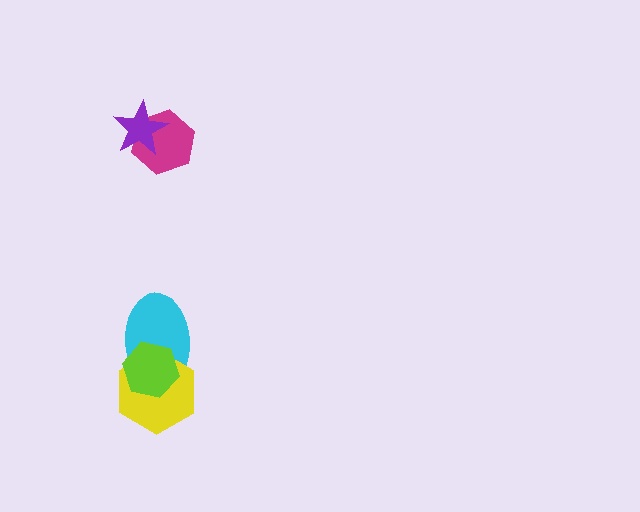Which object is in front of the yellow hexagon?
The lime hexagon is in front of the yellow hexagon.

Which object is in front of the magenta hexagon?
The purple star is in front of the magenta hexagon.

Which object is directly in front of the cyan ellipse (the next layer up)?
The yellow hexagon is directly in front of the cyan ellipse.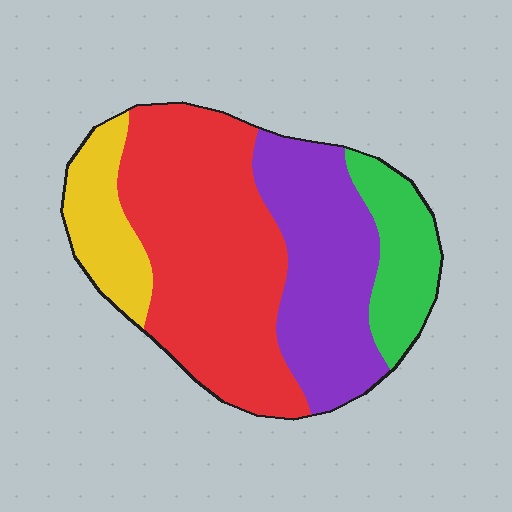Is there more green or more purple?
Purple.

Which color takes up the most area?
Red, at roughly 45%.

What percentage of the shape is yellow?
Yellow takes up about one eighth (1/8) of the shape.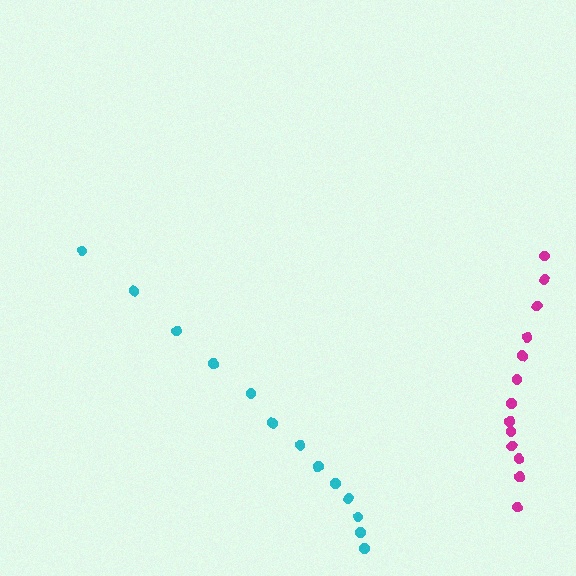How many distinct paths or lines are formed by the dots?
There are 2 distinct paths.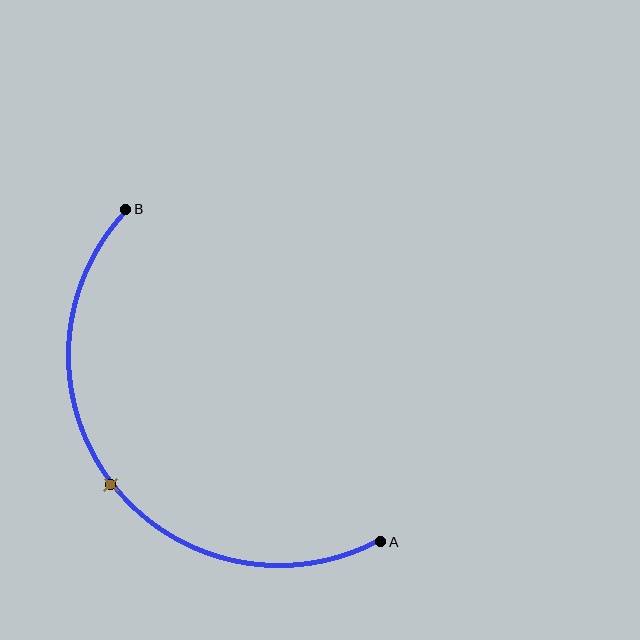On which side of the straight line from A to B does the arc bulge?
The arc bulges below and to the left of the straight line connecting A and B.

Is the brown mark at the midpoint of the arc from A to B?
Yes. The brown mark lies on the arc at equal arc-length from both A and B — it is the arc midpoint.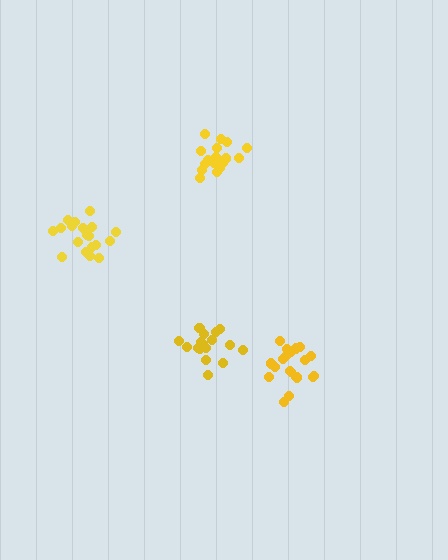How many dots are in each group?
Group 1: 17 dots, Group 2: 19 dots, Group 3: 17 dots, Group 4: 20 dots (73 total).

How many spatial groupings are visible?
There are 4 spatial groupings.